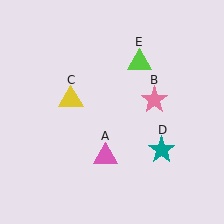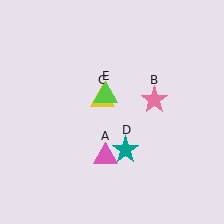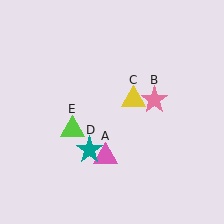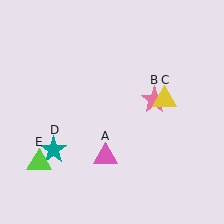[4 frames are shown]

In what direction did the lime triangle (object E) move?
The lime triangle (object E) moved down and to the left.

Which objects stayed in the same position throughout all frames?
Pink triangle (object A) and pink star (object B) remained stationary.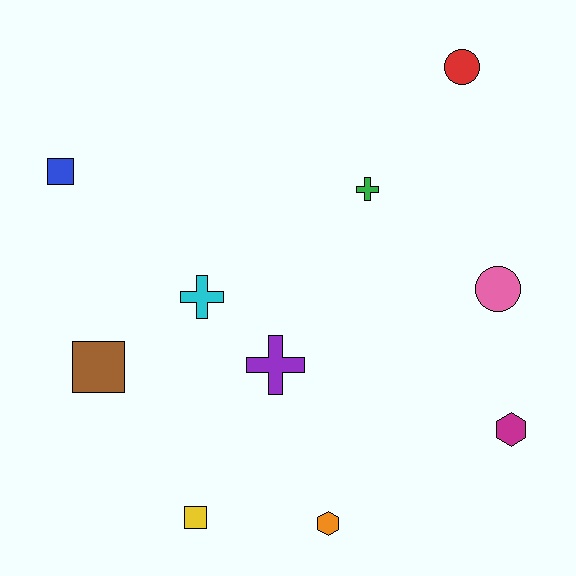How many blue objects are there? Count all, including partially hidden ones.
There is 1 blue object.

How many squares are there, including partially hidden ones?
There are 3 squares.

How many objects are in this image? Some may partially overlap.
There are 10 objects.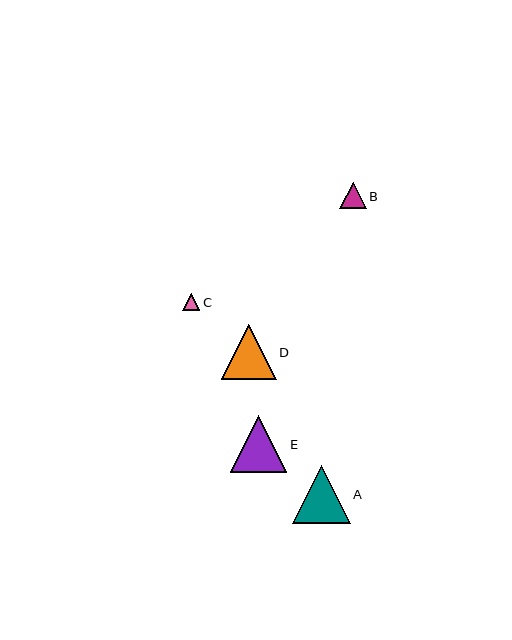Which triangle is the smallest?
Triangle C is the smallest with a size of approximately 17 pixels.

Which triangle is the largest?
Triangle A is the largest with a size of approximately 58 pixels.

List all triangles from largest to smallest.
From largest to smallest: A, E, D, B, C.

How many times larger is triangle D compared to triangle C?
Triangle D is approximately 3.2 times the size of triangle C.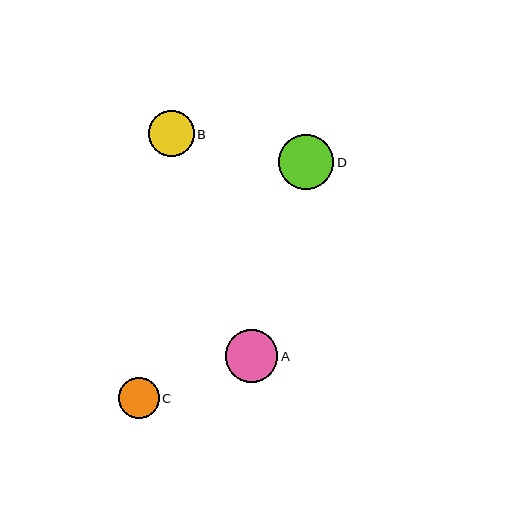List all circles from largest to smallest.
From largest to smallest: D, A, B, C.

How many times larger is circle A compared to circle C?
Circle A is approximately 1.3 times the size of circle C.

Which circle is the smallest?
Circle C is the smallest with a size of approximately 41 pixels.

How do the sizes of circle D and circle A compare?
Circle D and circle A are approximately the same size.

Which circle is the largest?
Circle D is the largest with a size of approximately 55 pixels.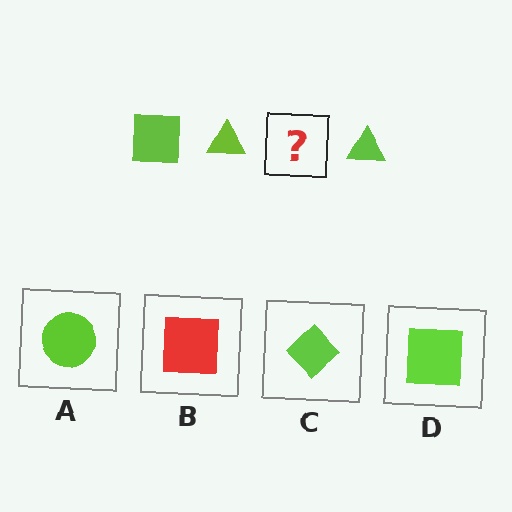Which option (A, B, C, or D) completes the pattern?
D.